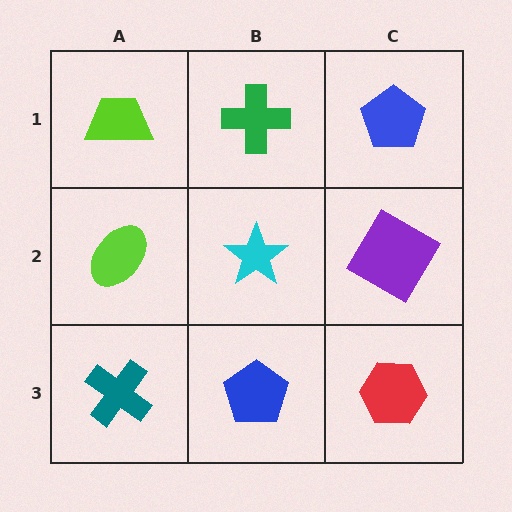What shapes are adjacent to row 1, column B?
A cyan star (row 2, column B), a lime trapezoid (row 1, column A), a blue pentagon (row 1, column C).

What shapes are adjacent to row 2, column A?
A lime trapezoid (row 1, column A), a teal cross (row 3, column A), a cyan star (row 2, column B).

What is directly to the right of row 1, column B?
A blue pentagon.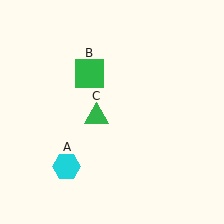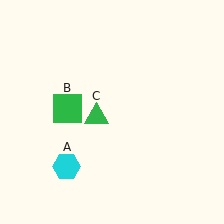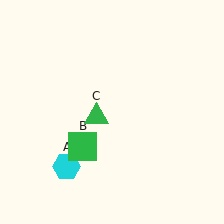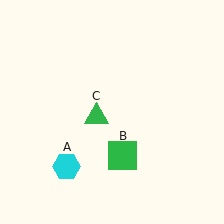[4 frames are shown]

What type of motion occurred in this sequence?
The green square (object B) rotated counterclockwise around the center of the scene.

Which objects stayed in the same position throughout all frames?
Cyan hexagon (object A) and green triangle (object C) remained stationary.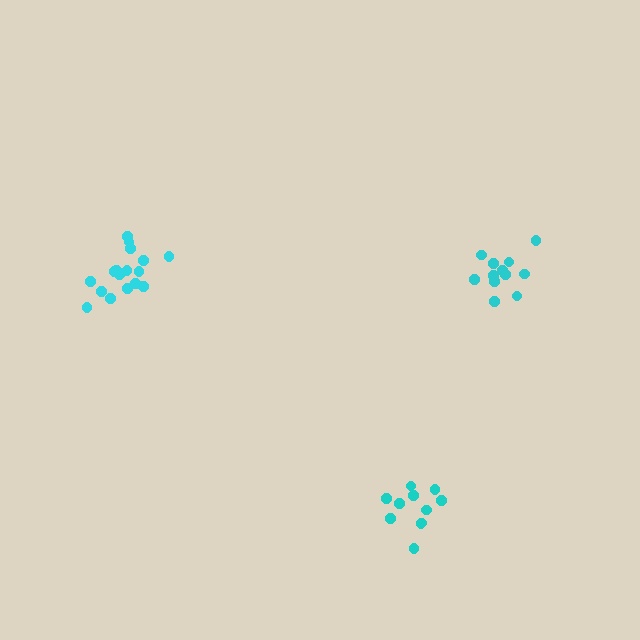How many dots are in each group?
Group 1: 17 dots, Group 2: 12 dots, Group 3: 11 dots (40 total).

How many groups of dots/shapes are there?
There are 3 groups.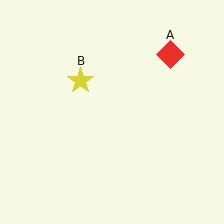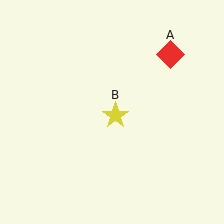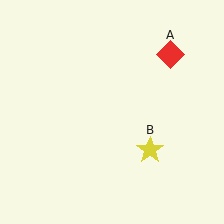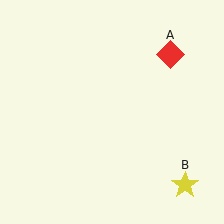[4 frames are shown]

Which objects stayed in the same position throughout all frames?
Red diamond (object A) remained stationary.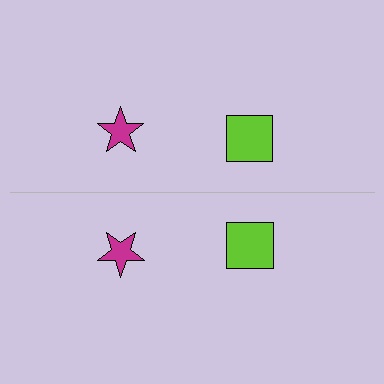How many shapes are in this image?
There are 4 shapes in this image.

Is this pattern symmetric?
Yes, this pattern has bilateral (reflection) symmetry.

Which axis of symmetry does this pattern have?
The pattern has a horizontal axis of symmetry running through the center of the image.